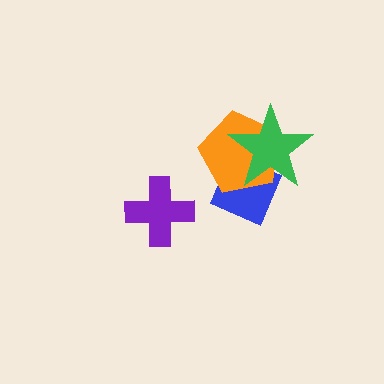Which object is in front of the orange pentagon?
The green star is in front of the orange pentagon.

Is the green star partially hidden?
No, no other shape covers it.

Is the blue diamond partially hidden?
Yes, it is partially covered by another shape.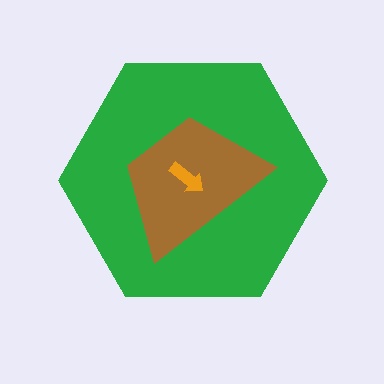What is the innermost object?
The orange arrow.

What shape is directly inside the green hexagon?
The brown trapezoid.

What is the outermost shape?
The green hexagon.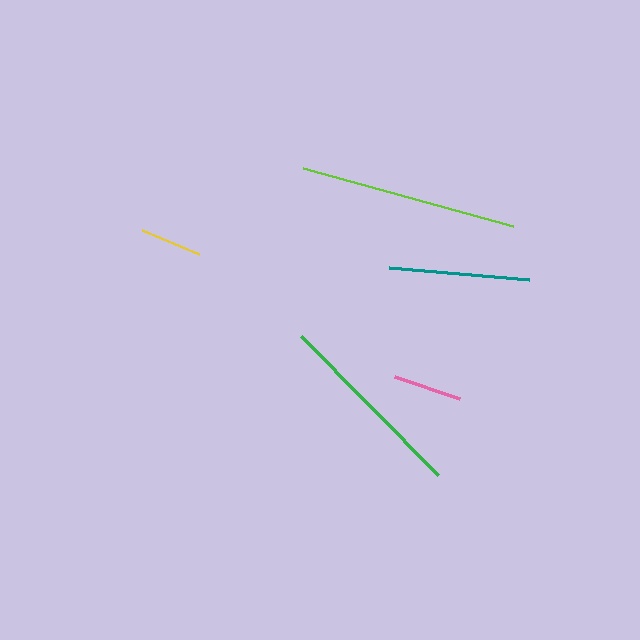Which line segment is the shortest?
The yellow line is the shortest at approximately 61 pixels.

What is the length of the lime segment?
The lime segment is approximately 217 pixels long.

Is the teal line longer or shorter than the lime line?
The lime line is longer than the teal line.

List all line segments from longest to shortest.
From longest to shortest: lime, green, teal, pink, yellow.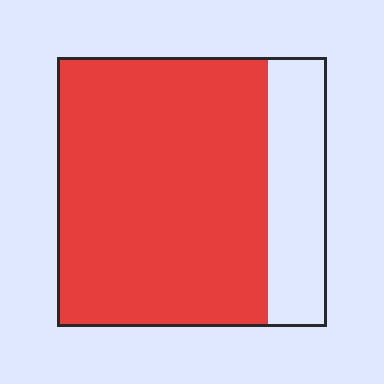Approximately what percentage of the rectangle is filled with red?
Approximately 80%.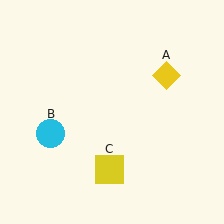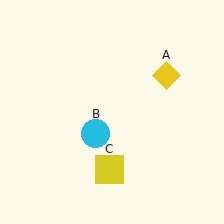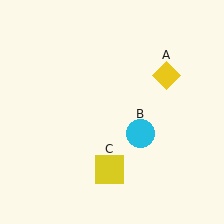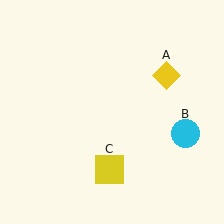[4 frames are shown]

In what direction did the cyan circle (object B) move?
The cyan circle (object B) moved right.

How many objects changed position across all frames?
1 object changed position: cyan circle (object B).